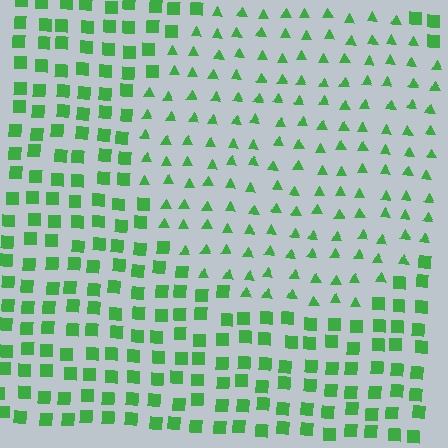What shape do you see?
I see a circle.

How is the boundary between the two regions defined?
The boundary is defined by a change in element shape: triangles inside vs. squares outside. All elements share the same color and spacing.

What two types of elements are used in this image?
The image uses triangles inside the circle region and squares outside it.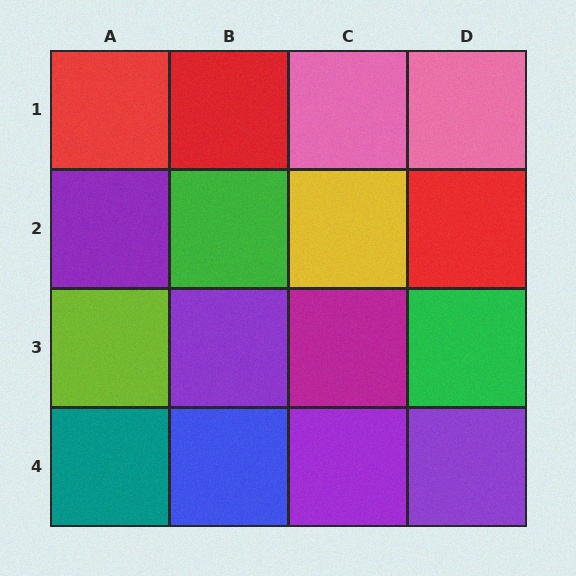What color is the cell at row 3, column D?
Green.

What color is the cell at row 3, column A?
Lime.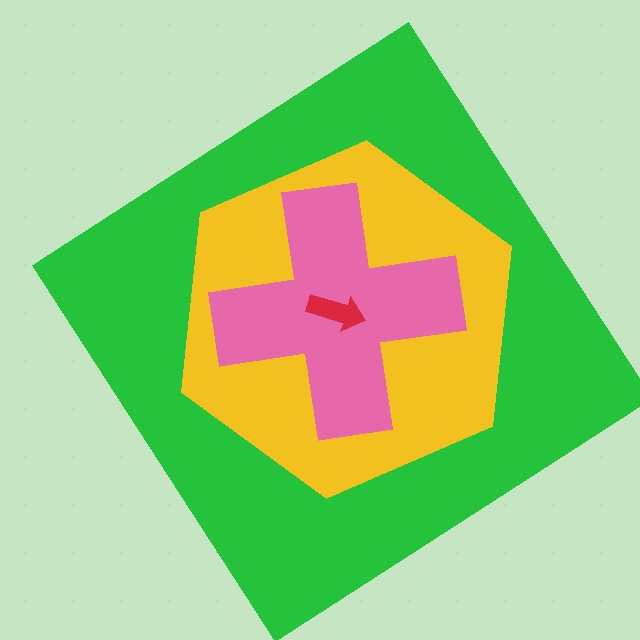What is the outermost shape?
The green diamond.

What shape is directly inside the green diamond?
The yellow hexagon.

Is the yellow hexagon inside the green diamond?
Yes.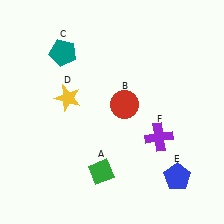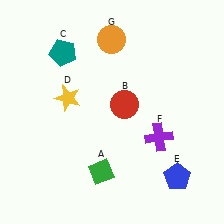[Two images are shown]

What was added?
An orange circle (G) was added in Image 2.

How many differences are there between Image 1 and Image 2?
There is 1 difference between the two images.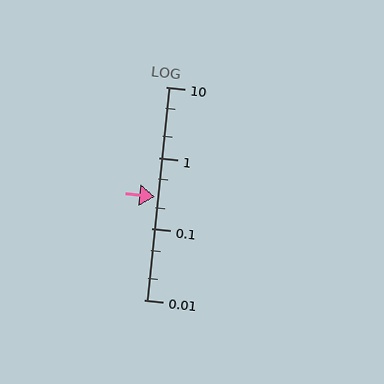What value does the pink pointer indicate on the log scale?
The pointer indicates approximately 0.28.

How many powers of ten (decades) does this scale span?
The scale spans 3 decades, from 0.01 to 10.